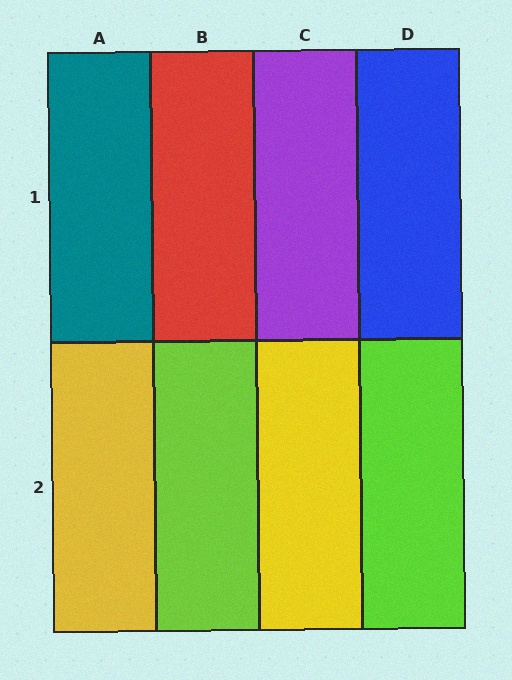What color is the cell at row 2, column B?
Lime.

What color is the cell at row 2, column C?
Yellow.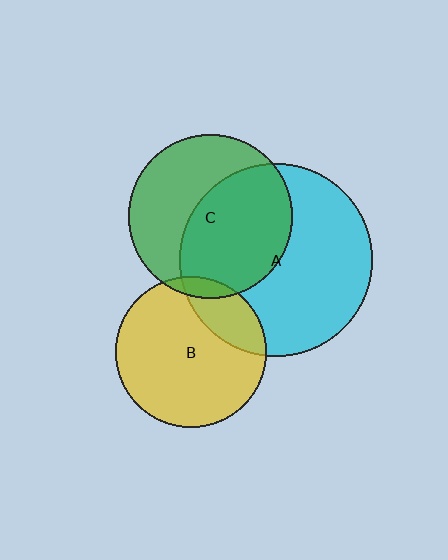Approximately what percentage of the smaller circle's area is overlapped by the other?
Approximately 20%.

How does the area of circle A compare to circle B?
Approximately 1.6 times.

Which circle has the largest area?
Circle A (cyan).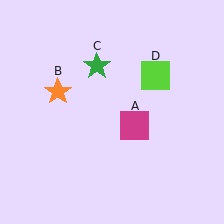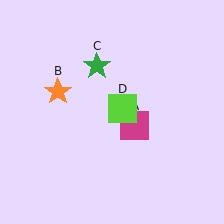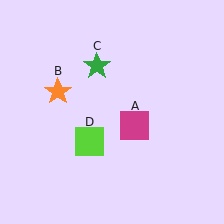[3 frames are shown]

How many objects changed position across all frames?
1 object changed position: lime square (object D).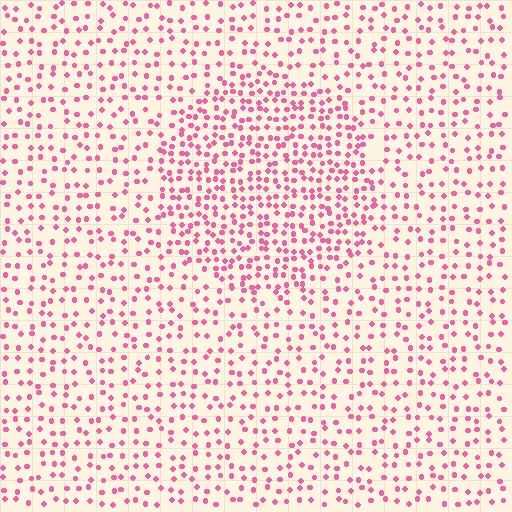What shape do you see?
I see a circle.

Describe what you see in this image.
The image contains small pink elements arranged at two different densities. A circle-shaped region is visible where the elements are more densely packed than the surrounding area.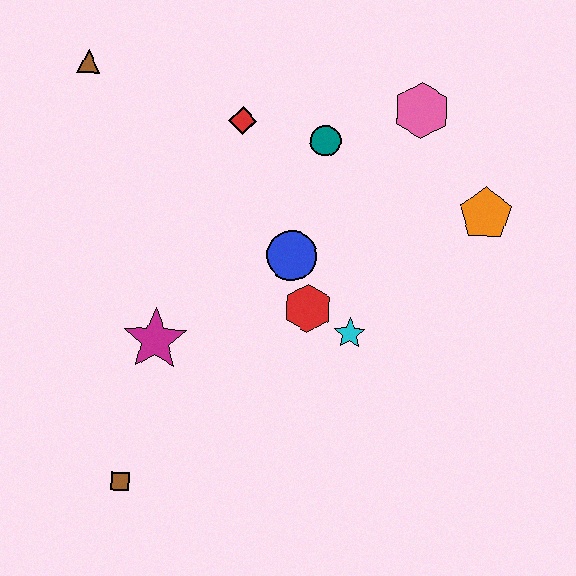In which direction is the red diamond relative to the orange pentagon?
The red diamond is to the left of the orange pentagon.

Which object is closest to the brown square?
The magenta star is closest to the brown square.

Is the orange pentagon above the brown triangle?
No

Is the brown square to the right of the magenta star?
No